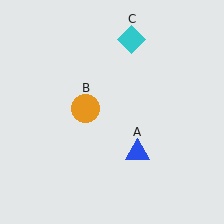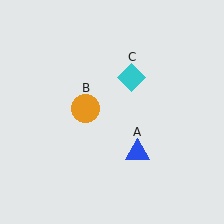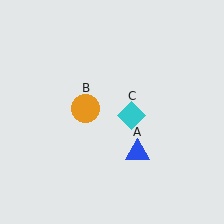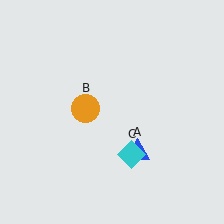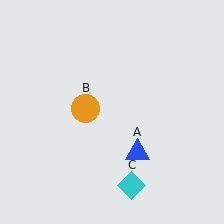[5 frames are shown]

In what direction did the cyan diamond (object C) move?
The cyan diamond (object C) moved down.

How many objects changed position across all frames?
1 object changed position: cyan diamond (object C).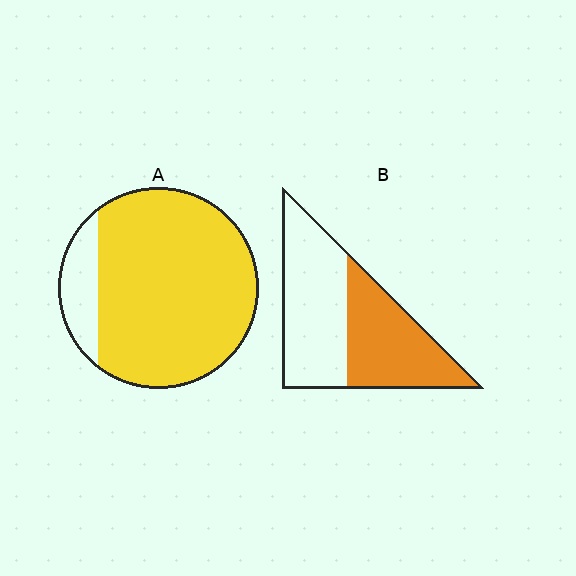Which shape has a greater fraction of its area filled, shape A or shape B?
Shape A.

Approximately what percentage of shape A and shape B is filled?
A is approximately 85% and B is approximately 45%.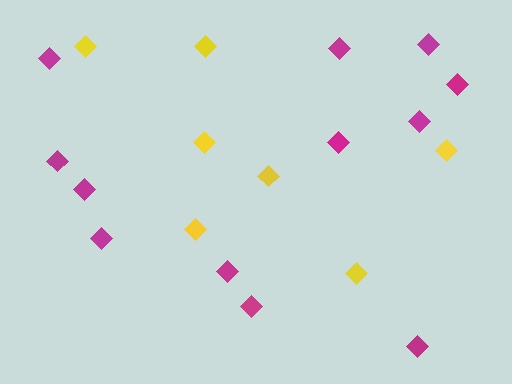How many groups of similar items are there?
There are 2 groups: one group of yellow diamonds (7) and one group of magenta diamonds (12).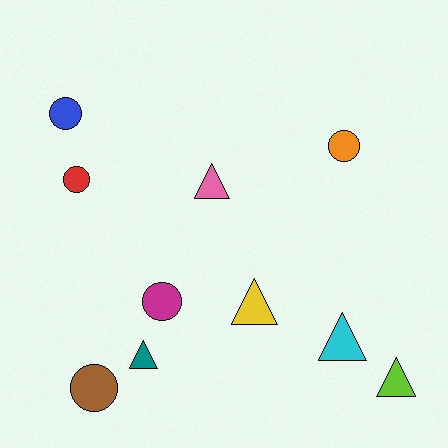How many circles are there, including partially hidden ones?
There are 5 circles.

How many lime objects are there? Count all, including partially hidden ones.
There is 1 lime object.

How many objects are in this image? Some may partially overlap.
There are 10 objects.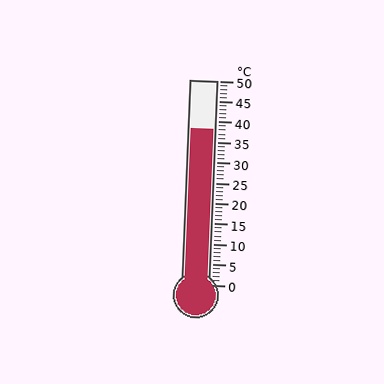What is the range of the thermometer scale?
The thermometer scale ranges from 0°C to 50°C.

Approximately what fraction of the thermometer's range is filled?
The thermometer is filled to approximately 75% of its range.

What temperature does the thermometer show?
The thermometer shows approximately 38°C.